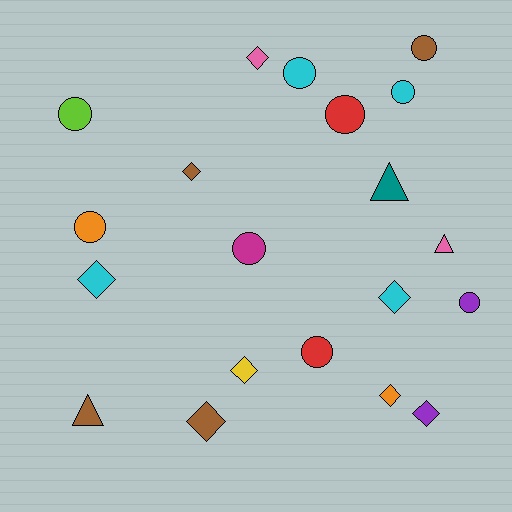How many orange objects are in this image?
There are 2 orange objects.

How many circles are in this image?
There are 9 circles.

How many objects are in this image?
There are 20 objects.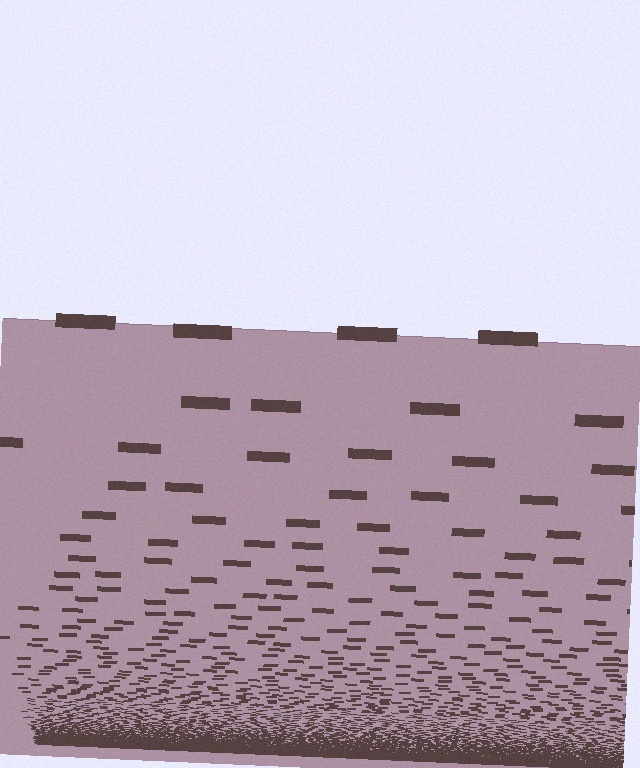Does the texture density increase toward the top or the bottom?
Density increases toward the bottom.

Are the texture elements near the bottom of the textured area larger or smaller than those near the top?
Smaller. The gradient is inverted — elements near the bottom are smaller and denser.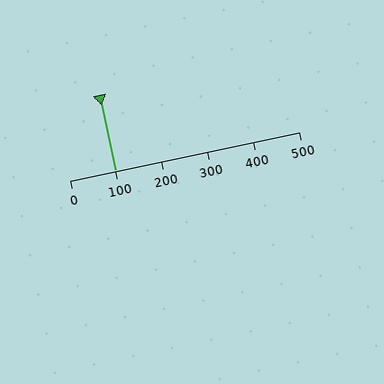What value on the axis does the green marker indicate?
The marker indicates approximately 100.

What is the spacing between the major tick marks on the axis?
The major ticks are spaced 100 apart.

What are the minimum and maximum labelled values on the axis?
The axis runs from 0 to 500.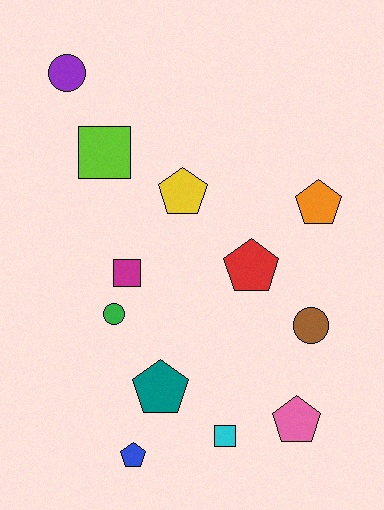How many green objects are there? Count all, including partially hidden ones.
There is 1 green object.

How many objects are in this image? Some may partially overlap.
There are 12 objects.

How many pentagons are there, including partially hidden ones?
There are 6 pentagons.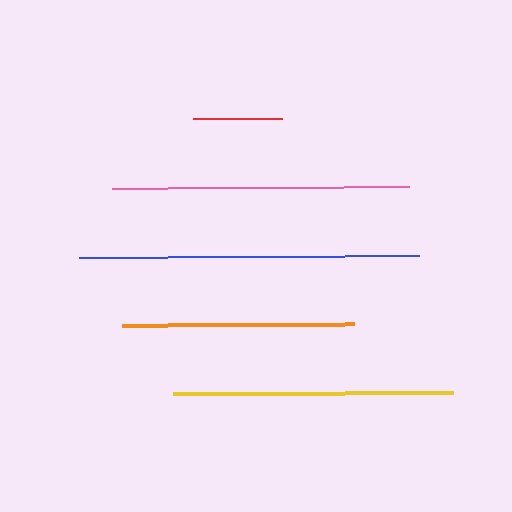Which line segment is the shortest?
The red line is the shortest at approximately 89 pixels.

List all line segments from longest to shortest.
From longest to shortest: blue, pink, yellow, orange, red.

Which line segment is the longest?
The blue line is the longest at approximately 340 pixels.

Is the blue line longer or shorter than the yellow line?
The blue line is longer than the yellow line.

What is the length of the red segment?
The red segment is approximately 89 pixels long.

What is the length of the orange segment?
The orange segment is approximately 233 pixels long.